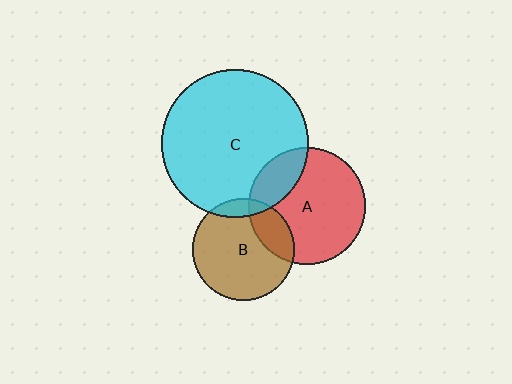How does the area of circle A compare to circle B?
Approximately 1.3 times.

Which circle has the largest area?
Circle C (cyan).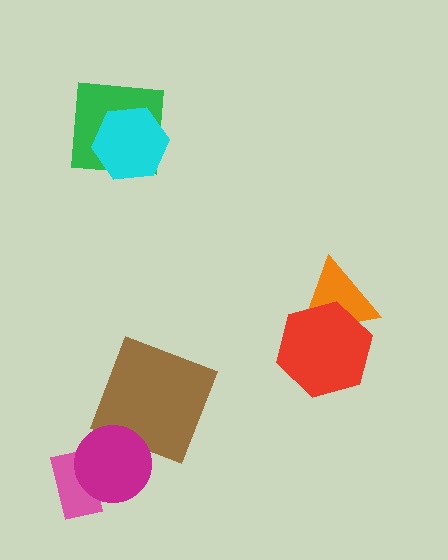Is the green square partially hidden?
Yes, it is partially covered by another shape.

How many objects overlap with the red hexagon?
1 object overlaps with the red hexagon.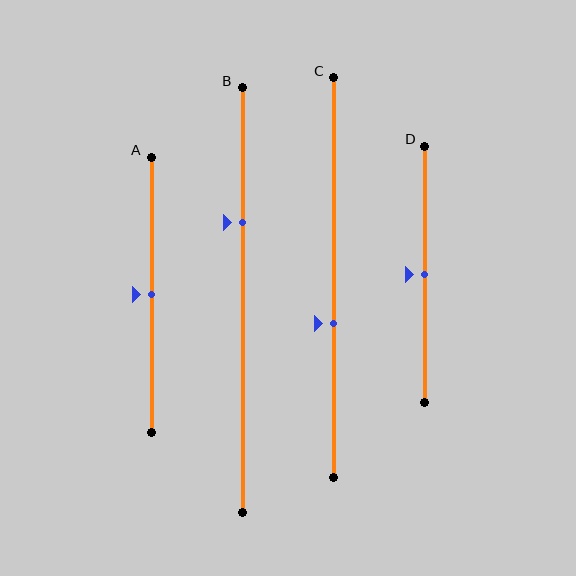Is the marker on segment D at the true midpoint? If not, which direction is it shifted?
Yes, the marker on segment D is at the true midpoint.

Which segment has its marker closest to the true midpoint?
Segment A has its marker closest to the true midpoint.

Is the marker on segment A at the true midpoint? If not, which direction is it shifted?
Yes, the marker on segment A is at the true midpoint.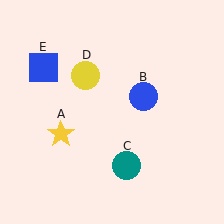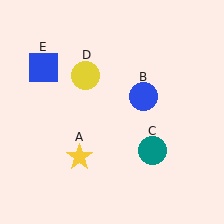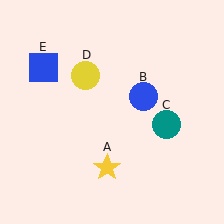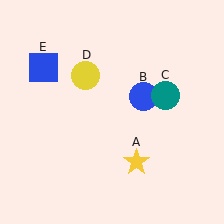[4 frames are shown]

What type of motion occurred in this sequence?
The yellow star (object A), teal circle (object C) rotated counterclockwise around the center of the scene.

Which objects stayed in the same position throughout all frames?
Blue circle (object B) and yellow circle (object D) and blue square (object E) remained stationary.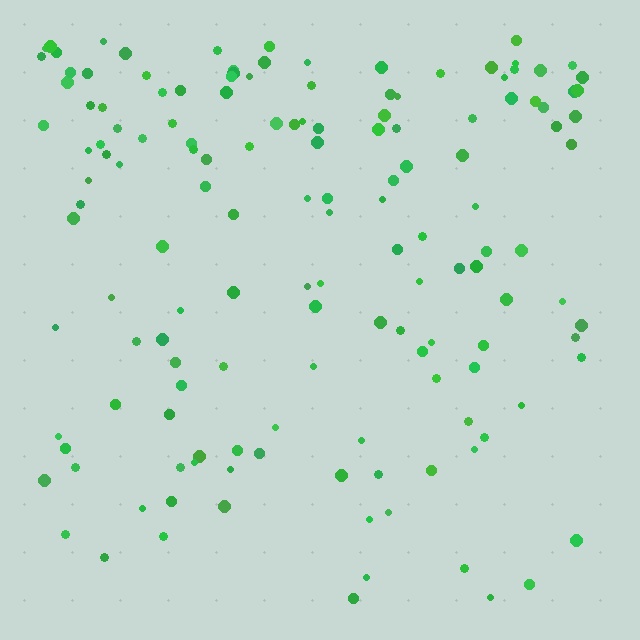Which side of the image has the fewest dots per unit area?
The bottom.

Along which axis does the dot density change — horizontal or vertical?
Vertical.